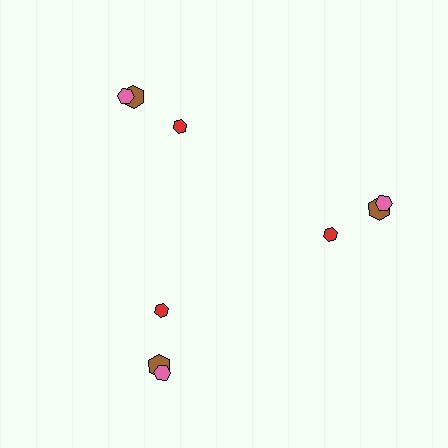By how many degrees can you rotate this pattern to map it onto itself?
The pattern maps onto itself every 120 degrees of rotation.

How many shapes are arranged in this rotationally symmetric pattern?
There are 9 shapes, arranged in 3 groups of 3.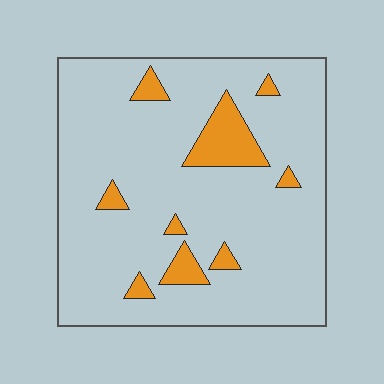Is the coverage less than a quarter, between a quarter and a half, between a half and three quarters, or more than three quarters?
Less than a quarter.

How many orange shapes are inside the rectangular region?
9.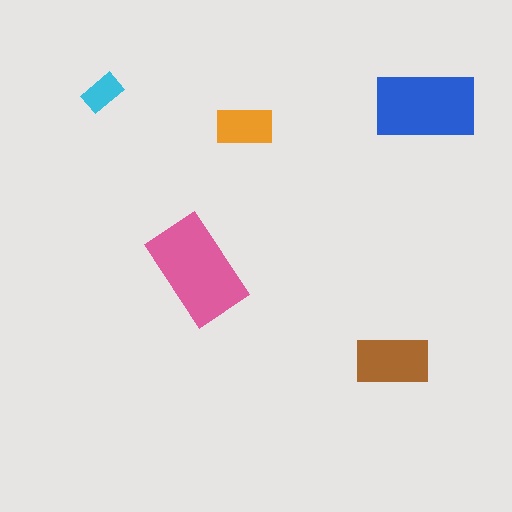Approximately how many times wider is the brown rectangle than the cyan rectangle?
About 2 times wider.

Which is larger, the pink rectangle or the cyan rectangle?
The pink one.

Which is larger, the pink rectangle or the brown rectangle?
The pink one.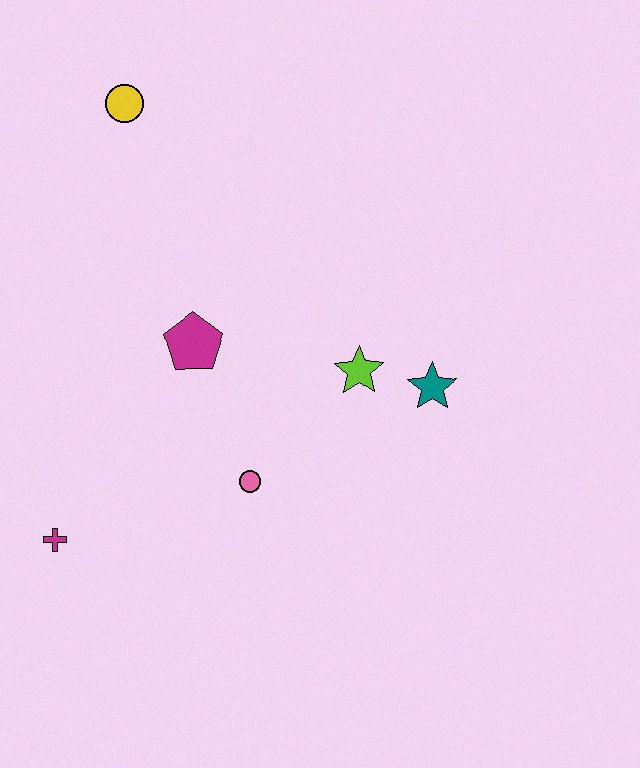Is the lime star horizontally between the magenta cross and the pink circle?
No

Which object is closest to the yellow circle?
The magenta pentagon is closest to the yellow circle.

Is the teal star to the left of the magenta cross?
No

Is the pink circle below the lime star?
Yes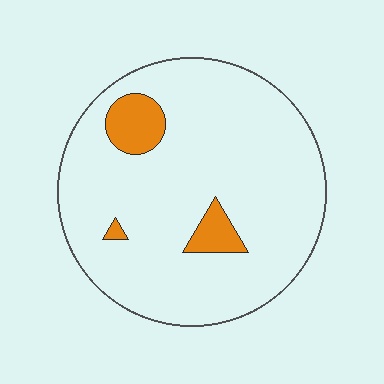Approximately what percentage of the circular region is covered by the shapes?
Approximately 10%.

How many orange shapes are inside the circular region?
3.